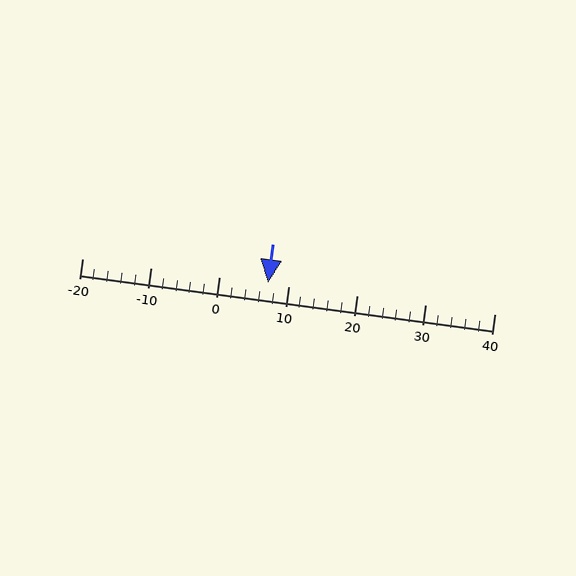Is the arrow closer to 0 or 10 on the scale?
The arrow is closer to 10.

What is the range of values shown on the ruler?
The ruler shows values from -20 to 40.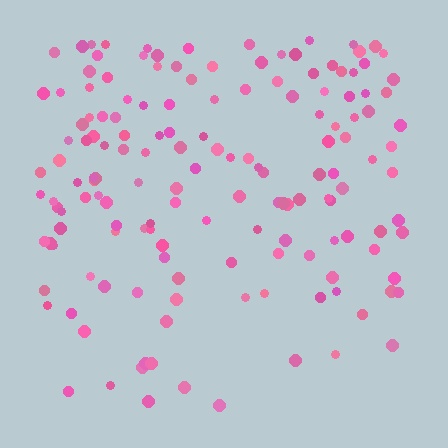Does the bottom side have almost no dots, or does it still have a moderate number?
Still a moderate number, just noticeably fewer than the top.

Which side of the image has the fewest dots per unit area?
The bottom.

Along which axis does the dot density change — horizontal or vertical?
Vertical.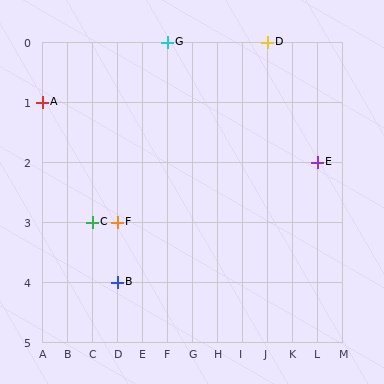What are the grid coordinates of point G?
Point G is at grid coordinates (F, 0).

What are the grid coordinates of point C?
Point C is at grid coordinates (C, 3).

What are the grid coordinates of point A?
Point A is at grid coordinates (A, 1).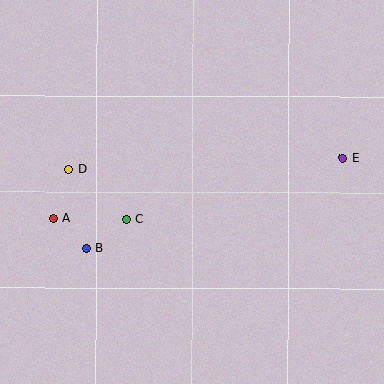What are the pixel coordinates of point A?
Point A is at (53, 218).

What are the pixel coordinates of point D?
Point D is at (69, 169).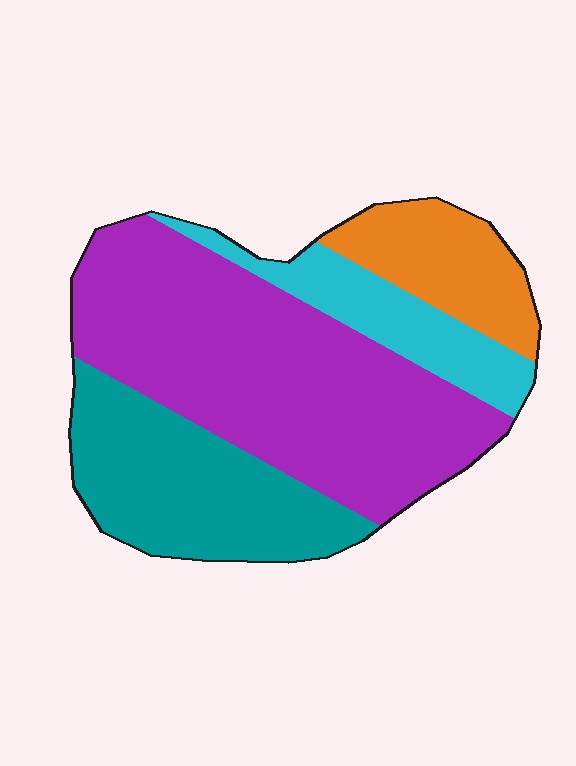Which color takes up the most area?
Purple, at roughly 50%.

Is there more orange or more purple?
Purple.